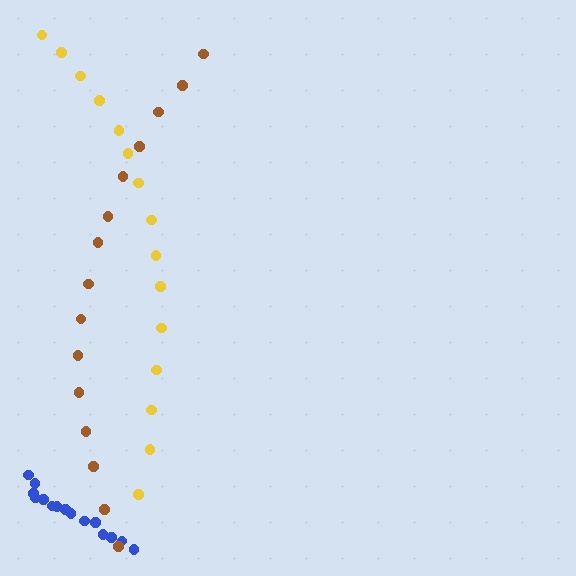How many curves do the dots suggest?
There are 3 distinct paths.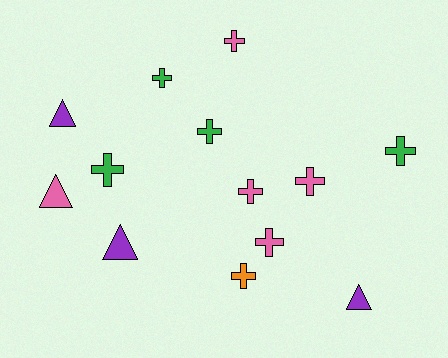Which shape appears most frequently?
Cross, with 9 objects.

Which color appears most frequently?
Pink, with 5 objects.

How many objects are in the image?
There are 13 objects.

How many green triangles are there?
There are no green triangles.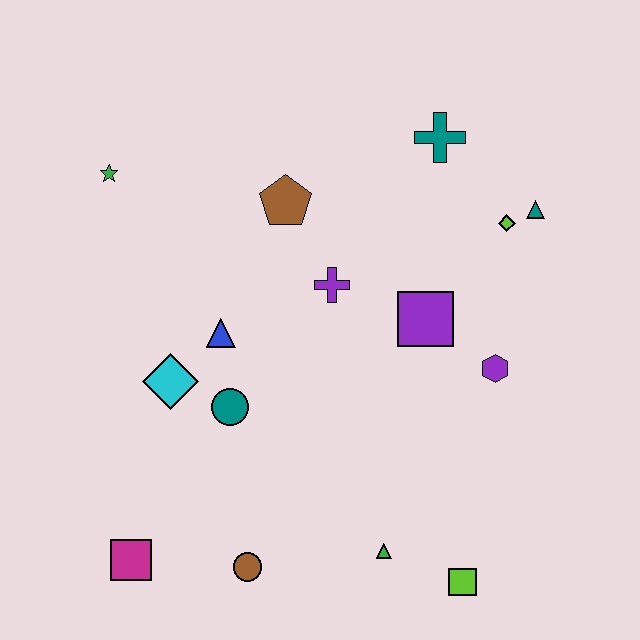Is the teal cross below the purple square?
No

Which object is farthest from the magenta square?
The teal triangle is farthest from the magenta square.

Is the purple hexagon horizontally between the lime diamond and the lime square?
Yes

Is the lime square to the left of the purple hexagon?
Yes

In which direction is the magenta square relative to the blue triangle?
The magenta square is below the blue triangle.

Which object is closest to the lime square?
The green triangle is closest to the lime square.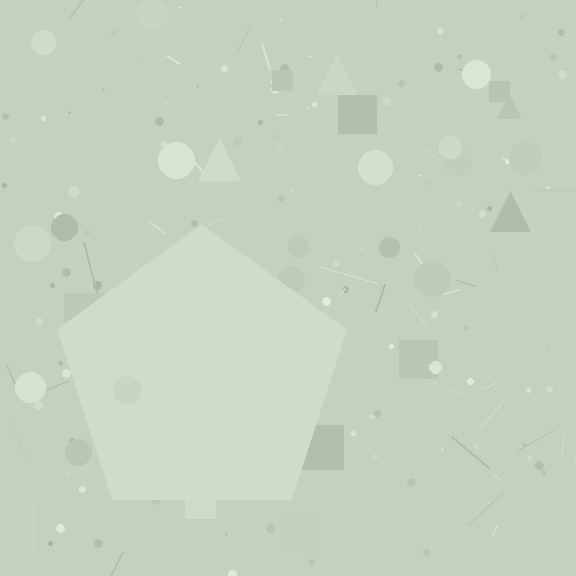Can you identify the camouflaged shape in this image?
The camouflaged shape is a pentagon.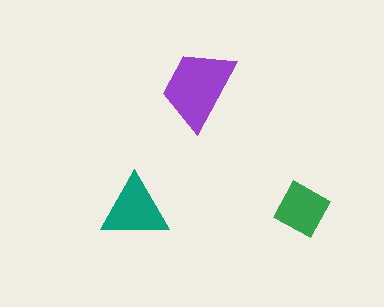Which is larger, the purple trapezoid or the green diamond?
The purple trapezoid.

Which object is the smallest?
The green diamond.